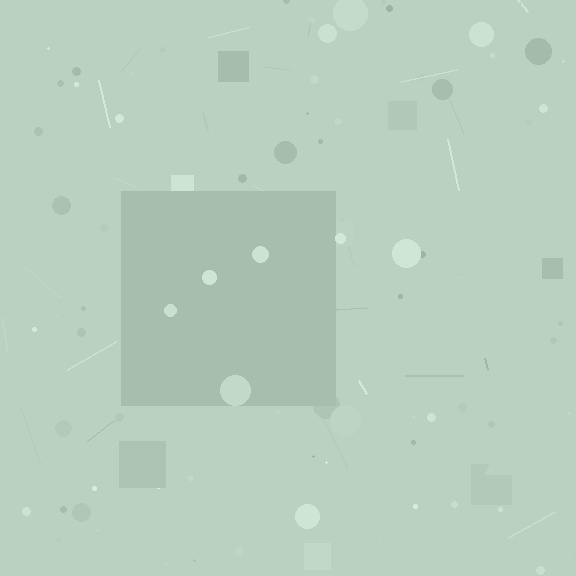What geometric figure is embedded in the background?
A square is embedded in the background.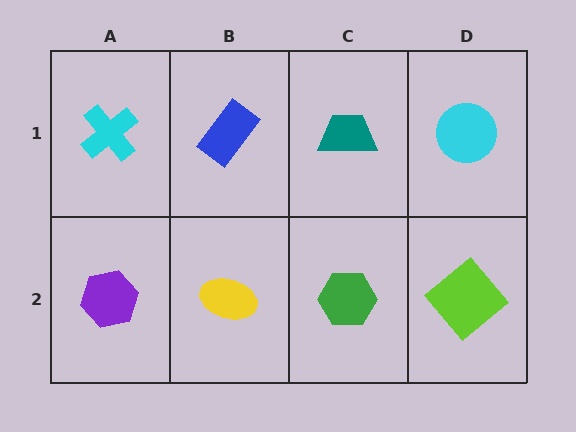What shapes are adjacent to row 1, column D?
A lime diamond (row 2, column D), a teal trapezoid (row 1, column C).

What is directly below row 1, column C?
A green hexagon.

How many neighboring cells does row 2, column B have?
3.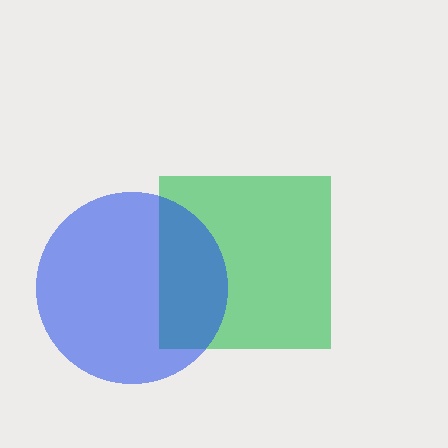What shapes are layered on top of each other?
The layered shapes are: a green square, a blue circle.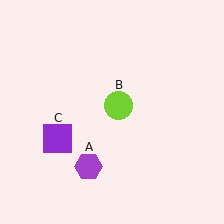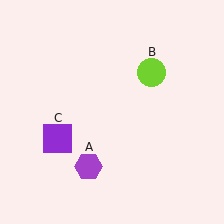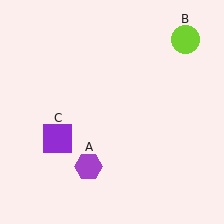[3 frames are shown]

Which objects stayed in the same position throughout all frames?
Purple hexagon (object A) and purple square (object C) remained stationary.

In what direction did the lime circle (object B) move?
The lime circle (object B) moved up and to the right.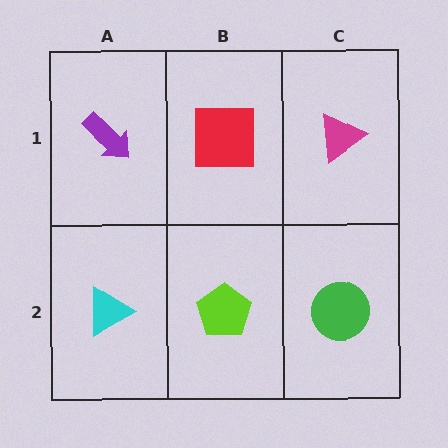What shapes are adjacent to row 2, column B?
A red square (row 1, column B), a cyan triangle (row 2, column A), a green circle (row 2, column C).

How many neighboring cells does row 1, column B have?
3.